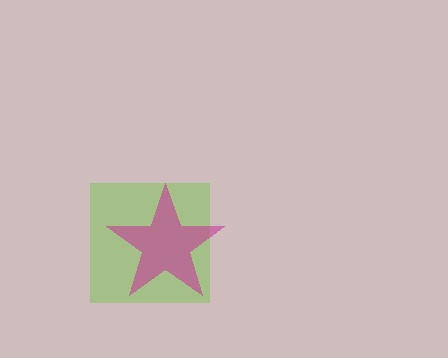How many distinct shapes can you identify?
There are 2 distinct shapes: a lime square, a magenta star.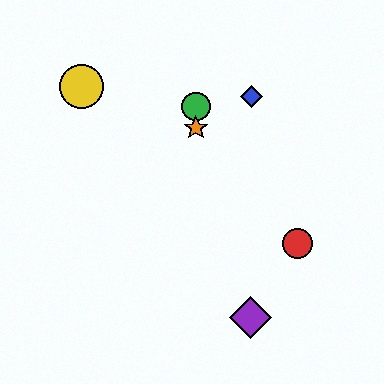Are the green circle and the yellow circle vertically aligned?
No, the green circle is at x≈196 and the yellow circle is at x≈81.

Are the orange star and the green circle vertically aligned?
Yes, both are at x≈196.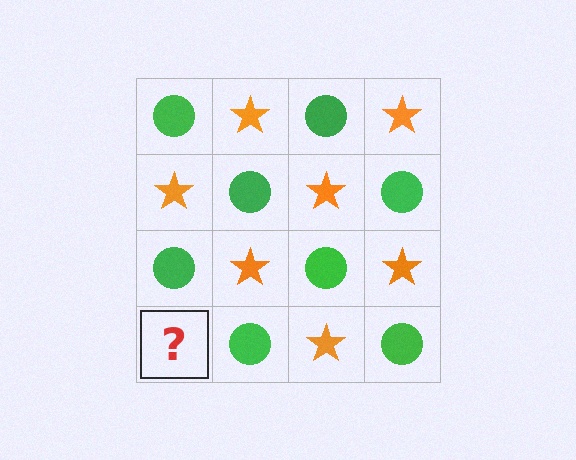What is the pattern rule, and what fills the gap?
The rule is that it alternates green circle and orange star in a checkerboard pattern. The gap should be filled with an orange star.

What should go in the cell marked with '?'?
The missing cell should contain an orange star.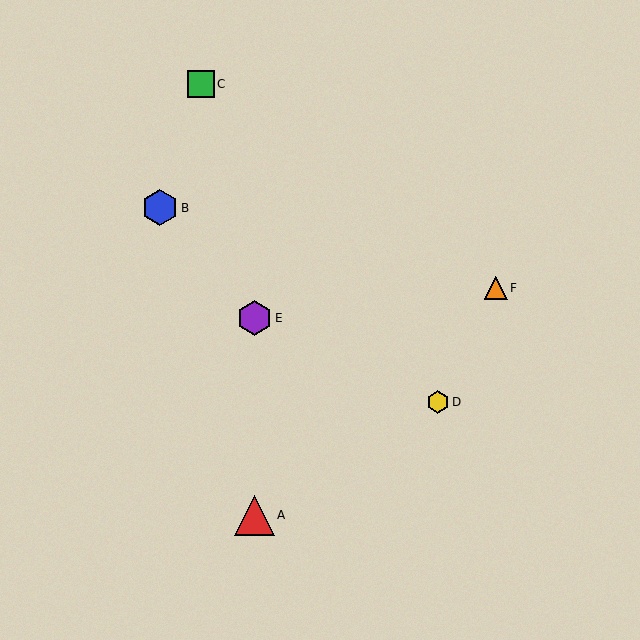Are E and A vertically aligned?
Yes, both are at x≈255.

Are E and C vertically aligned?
No, E is at x≈255 and C is at x≈201.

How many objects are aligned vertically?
2 objects (A, E) are aligned vertically.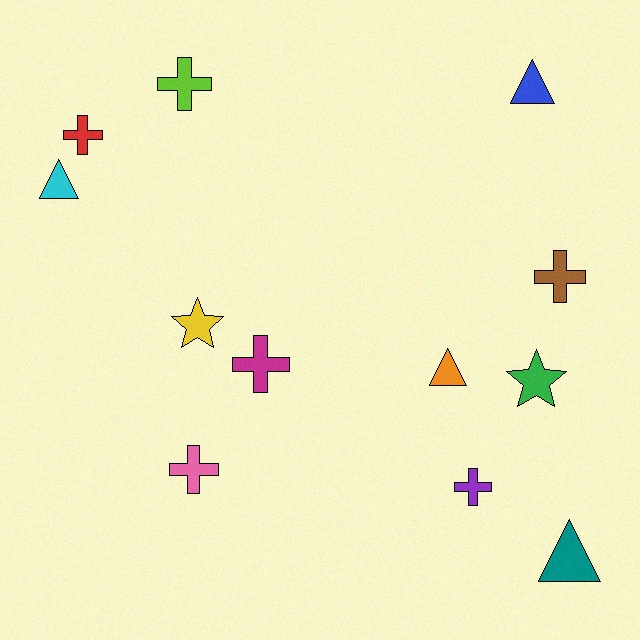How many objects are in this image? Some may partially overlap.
There are 12 objects.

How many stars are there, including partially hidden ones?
There are 2 stars.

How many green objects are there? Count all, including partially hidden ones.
There is 1 green object.